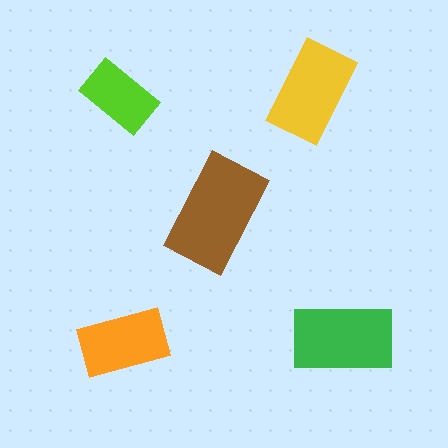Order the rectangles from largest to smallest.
the brown one, the green one, the yellow one, the orange one, the lime one.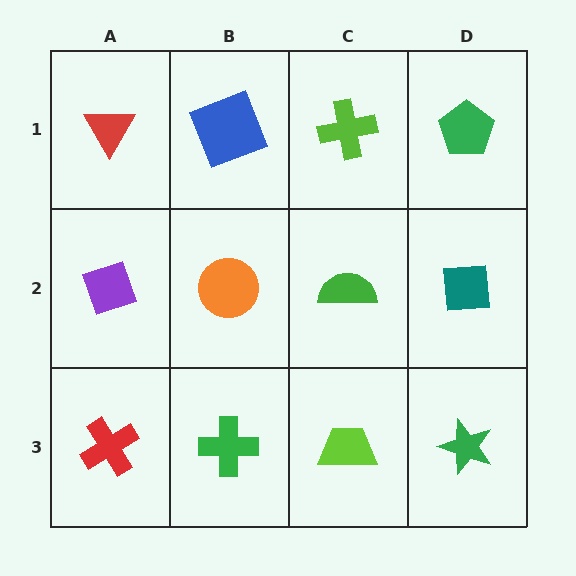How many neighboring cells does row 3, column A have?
2.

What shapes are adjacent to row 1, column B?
An orange circle (row 2, column B), a red triangle (row 1, column A), a lime cross (row 1, column C).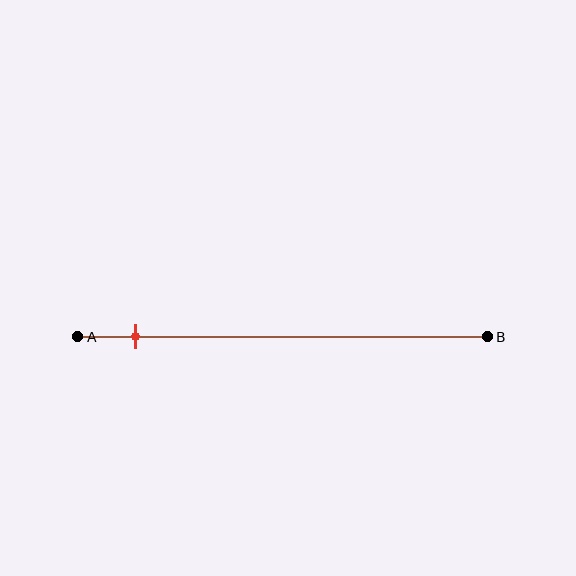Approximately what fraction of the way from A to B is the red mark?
The red mark is approximately 15% of the way from A to B.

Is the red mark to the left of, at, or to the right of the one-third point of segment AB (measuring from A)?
The red mark is to the left of the one-third point of segment AB.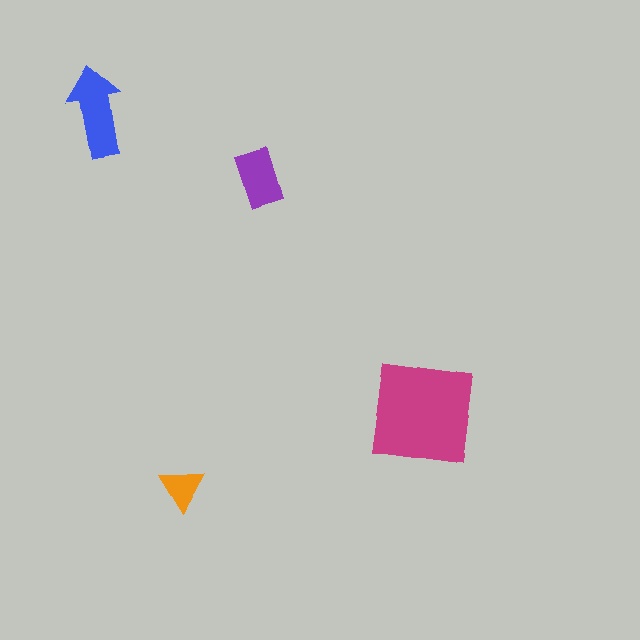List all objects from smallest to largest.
The orange triangle, the purple rectangle, the blue arrow, the magenta square.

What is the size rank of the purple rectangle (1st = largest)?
3rd.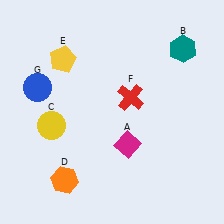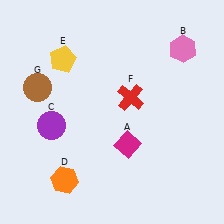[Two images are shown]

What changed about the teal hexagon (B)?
In Image 1, B is teal. In Image 2, it changed to pink.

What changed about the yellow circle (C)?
In Image 1, C is yellow. In Image 2, it changed to purple.